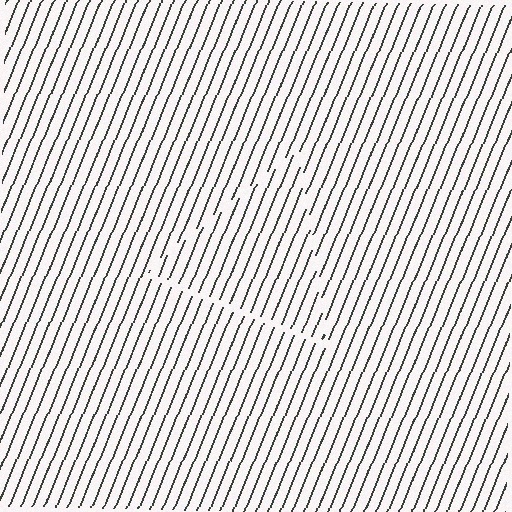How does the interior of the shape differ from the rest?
The interior of the shape contains the same grating, shifted by half a period — the contour is defined by the phase discontinuity where line-ends from the inner and outer gratings abut.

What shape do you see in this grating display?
An illusory triangle. The interior of the shape contains the same grating, shifted by half a period — the contour is defined by the phase discontinuity where line-ends from the inner and outer gratings abut.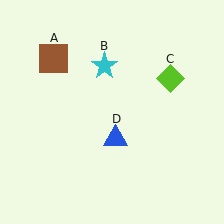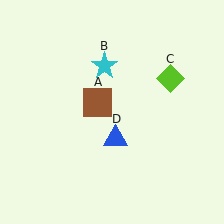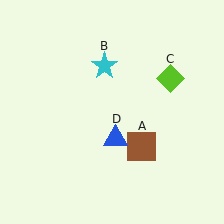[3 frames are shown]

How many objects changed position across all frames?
1 object changed position: brown square (object A).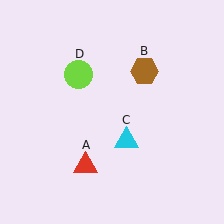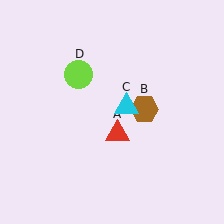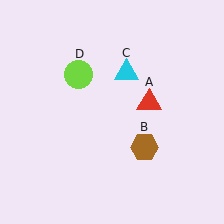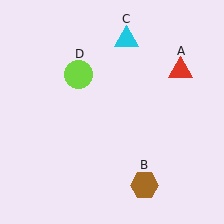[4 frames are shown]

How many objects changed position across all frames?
3 objects changed position: red triangle (object A), brown hexagon (object B), cyan triangle (object C).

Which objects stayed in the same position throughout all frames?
Lime circle (object D) remained stationary.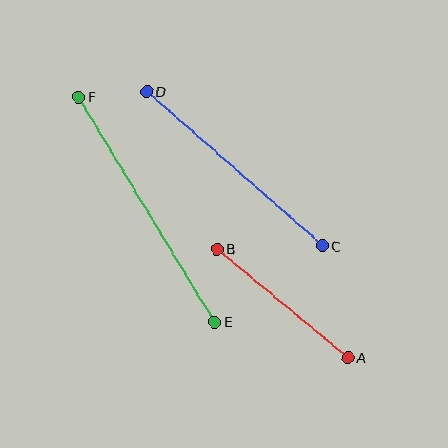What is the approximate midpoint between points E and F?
The midpoint is at approximately (147, 209) pixels.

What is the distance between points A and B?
The distance is approximately 170 pixels.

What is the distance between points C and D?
The distance is approximately 234 pixels.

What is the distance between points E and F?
The distance is approximately 263 pixels.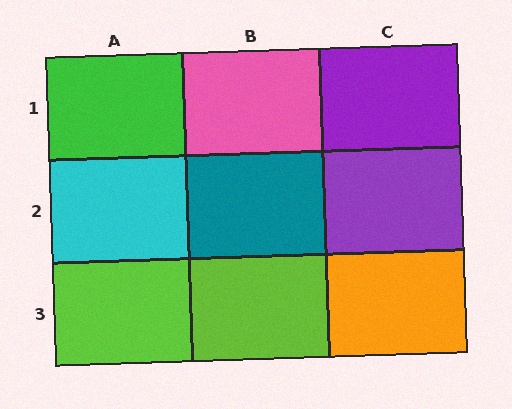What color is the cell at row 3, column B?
Lime.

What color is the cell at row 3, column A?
Lime.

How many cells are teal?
1 cell is teal.